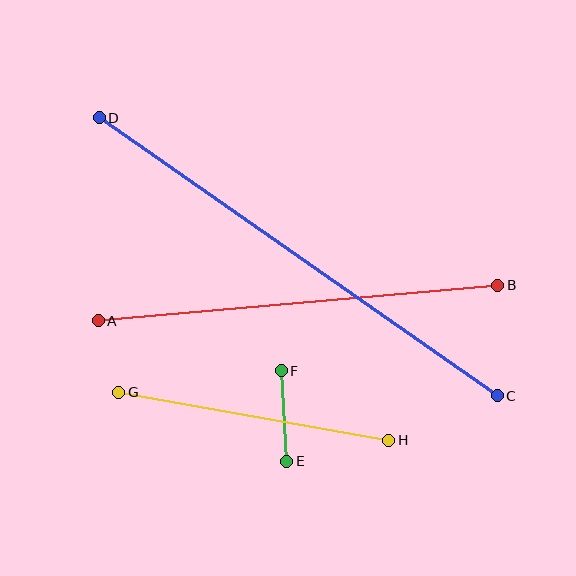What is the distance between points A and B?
The distance is approximately 401 pixels.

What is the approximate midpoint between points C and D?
The midpoint is at approximately (298, 257) pixels.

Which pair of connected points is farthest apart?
Points C and D are farthest apart.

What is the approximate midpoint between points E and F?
The midpoint is at approximately (284, 416) pixels.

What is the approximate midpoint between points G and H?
The midpoint is at approximately (254, 416) pixels.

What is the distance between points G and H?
The distance is approximately 274 pixels.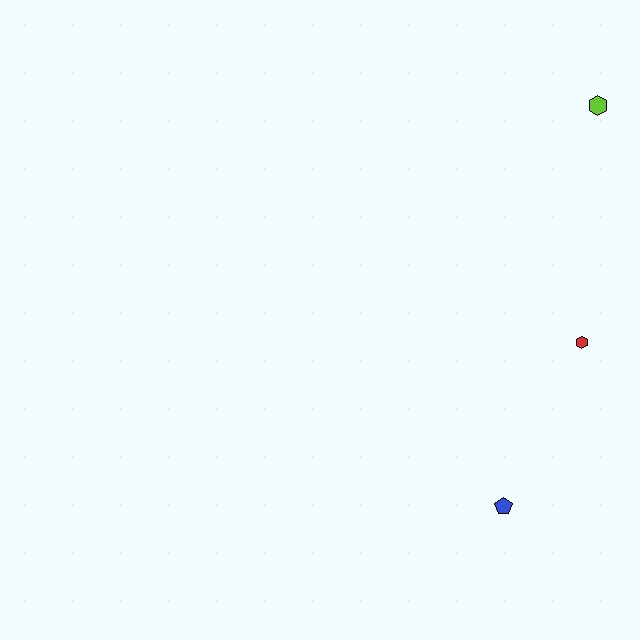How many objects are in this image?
There are 3 objects.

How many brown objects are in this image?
There are no brown objects.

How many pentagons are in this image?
There is 1 pentagon.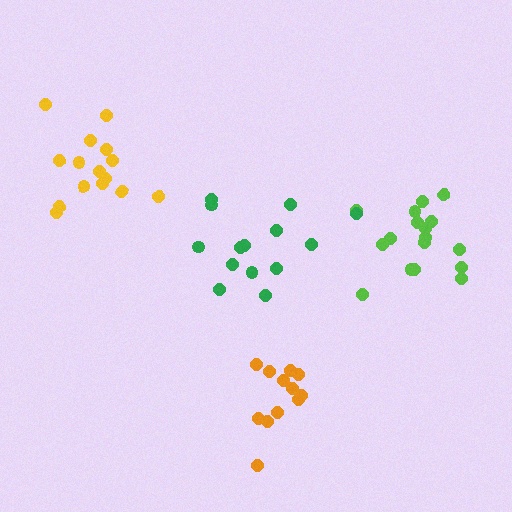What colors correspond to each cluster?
The clusters are colored: lime, yellow, orange, green.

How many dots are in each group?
Group 1: 17 dots, Group 2: 15 dots, Group 3: 12 dots, Group 4: 14 dots (58 total).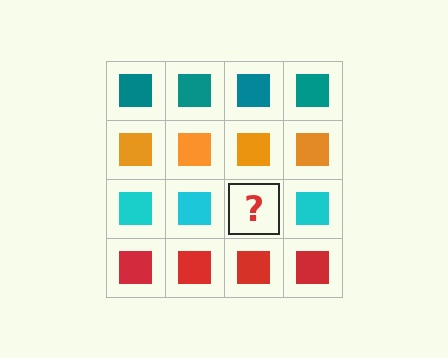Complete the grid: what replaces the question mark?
The question mark should be replaced with a cyan square.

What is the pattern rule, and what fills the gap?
The rule is that each row has a consistent color. The gap should be filled with a cyan square.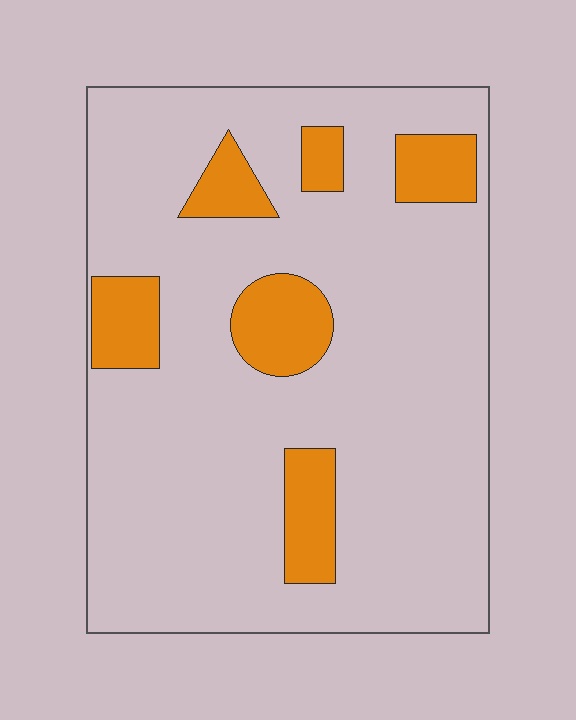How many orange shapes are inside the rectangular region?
6.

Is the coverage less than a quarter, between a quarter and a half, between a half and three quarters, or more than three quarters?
Less than a quarter.